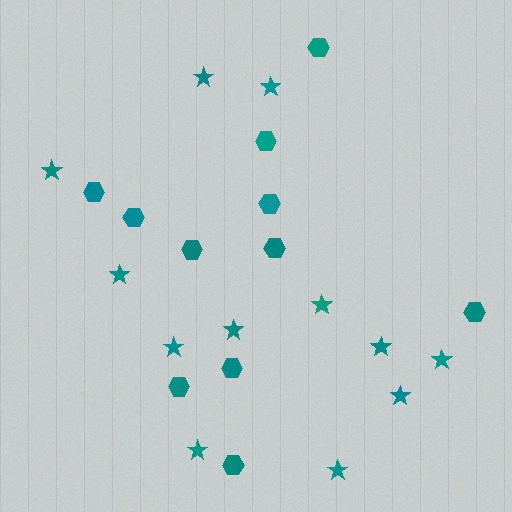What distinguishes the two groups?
There are 2 groups: one group of hexagons (11) and one group of stars (12).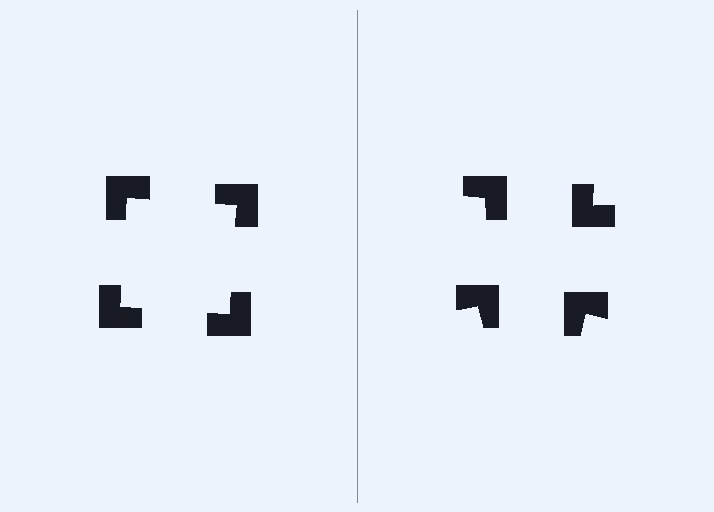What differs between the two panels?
The notched squares are positioned identically on both sides; only the wedge orientations differ. On the left they align to a square; on the right they are misaligned.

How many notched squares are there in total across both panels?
8 — 4 on each side.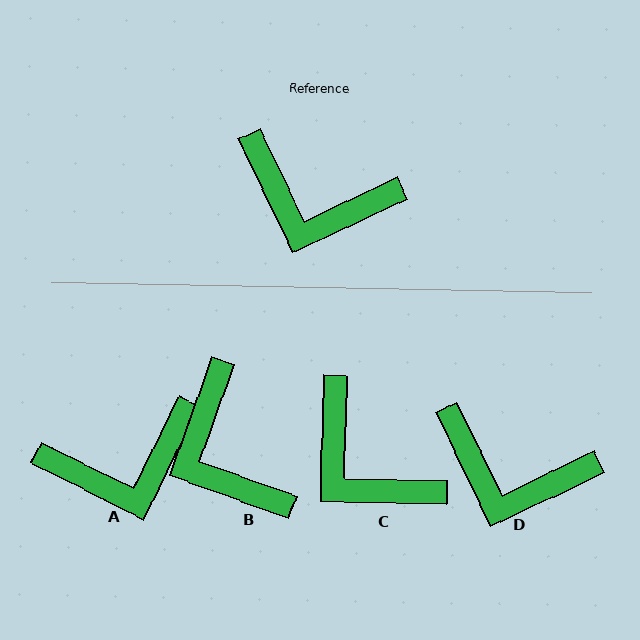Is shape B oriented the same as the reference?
No, it is off by about 45 degrees.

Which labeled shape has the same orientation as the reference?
D.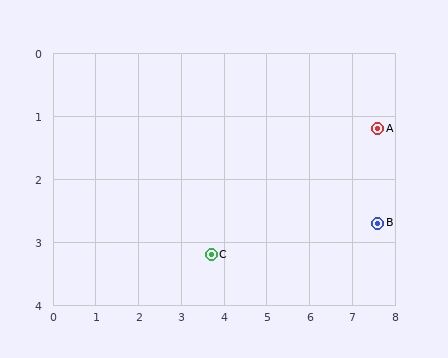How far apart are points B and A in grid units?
Points B and A are about 1.5 grid units apart.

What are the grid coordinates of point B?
Point B is at approximately (7.6, 2.7).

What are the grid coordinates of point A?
Point A is at approximately (7.6, 1.2).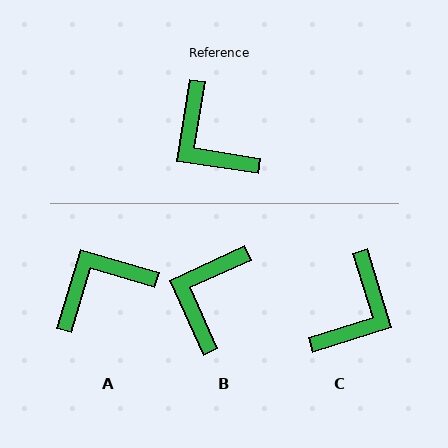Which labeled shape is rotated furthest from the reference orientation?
C, about 116 degrees away.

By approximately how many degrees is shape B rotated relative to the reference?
Approximately 57 degrees clockwise.